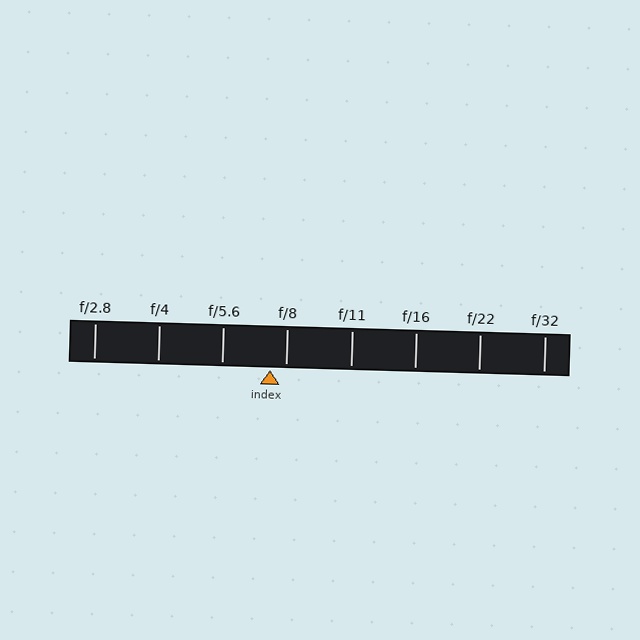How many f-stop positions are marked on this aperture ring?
There are 8 f-stop positions marked.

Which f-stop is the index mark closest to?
The index mark is closest to f/8.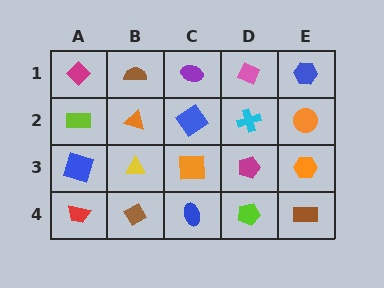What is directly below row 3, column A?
A red trapezoid.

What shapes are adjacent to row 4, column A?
A blue square (row 3, column A), a brown diamond (row 4, column B).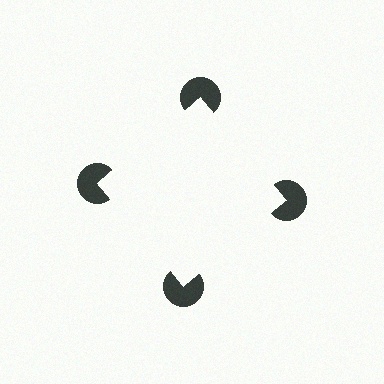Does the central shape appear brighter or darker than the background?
It typically appears slightly brighter than the background, even though no actual brightness change is drawn.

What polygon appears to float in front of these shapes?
An illusory square — its edges are inferred from the aligned wedge cuts in the pac-man discs, not physically drawn.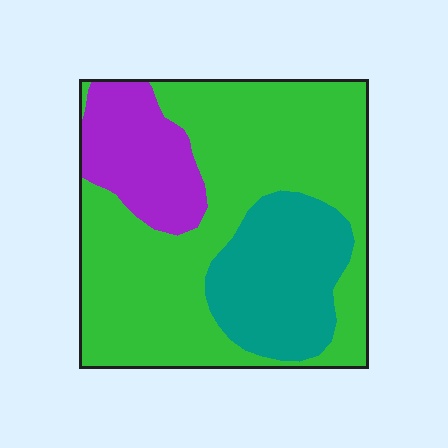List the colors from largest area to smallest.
From largest to smallest: green, teal, purple.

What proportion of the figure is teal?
Teal takes up about one fifth (1/5) of the figure.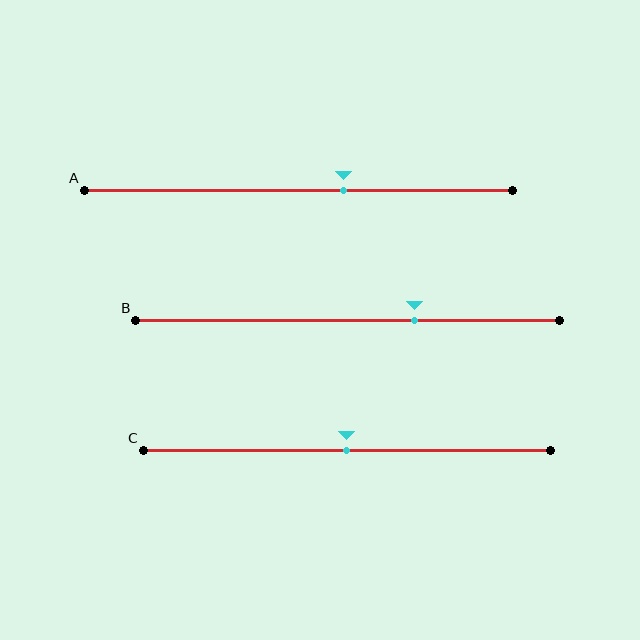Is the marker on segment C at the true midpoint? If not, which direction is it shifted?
Yes, the marker on segment C is at the true midpoint.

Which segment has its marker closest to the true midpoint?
Segment C has its marker closest to the true midpoint.